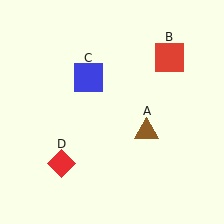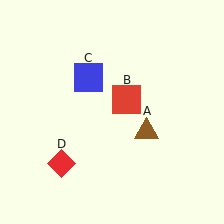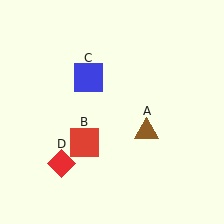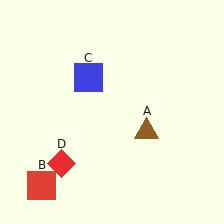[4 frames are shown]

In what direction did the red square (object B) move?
The red square (object B) moved down and to the left.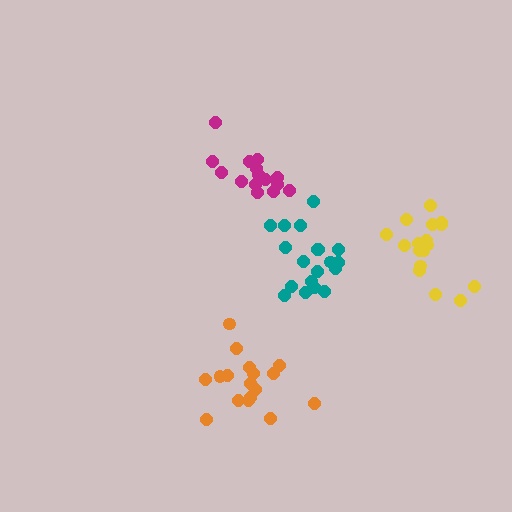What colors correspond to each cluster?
The clusters are colored: teal, magenta, orange, yellow.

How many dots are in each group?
Group 1: 19 dots, Group 2: 15 dots, Group 3: 17 dots, Group 4: 17 dots (68 total).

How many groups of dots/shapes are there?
There are 4 groups.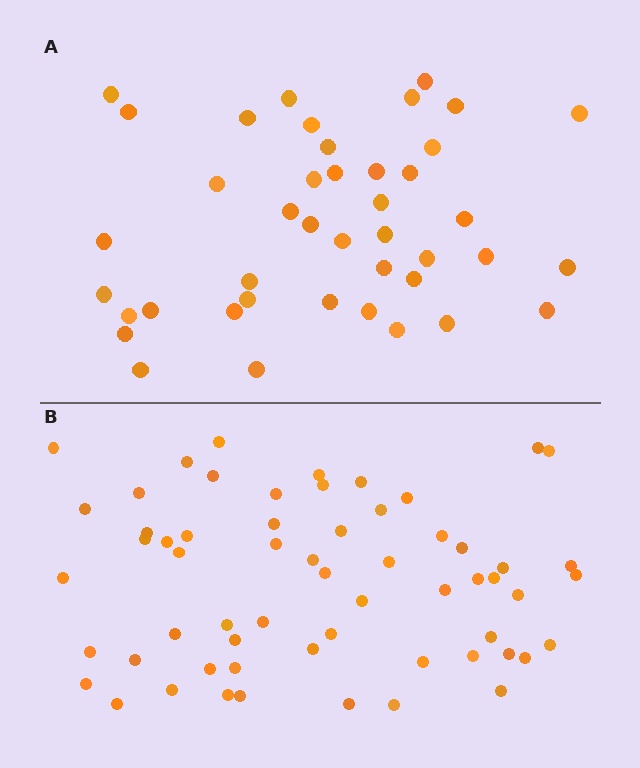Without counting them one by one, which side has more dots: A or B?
Region B (the bottom region) has more dots.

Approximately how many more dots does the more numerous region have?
Region B has approximately 20 more dots than region A.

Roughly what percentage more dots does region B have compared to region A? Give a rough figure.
About 45% more.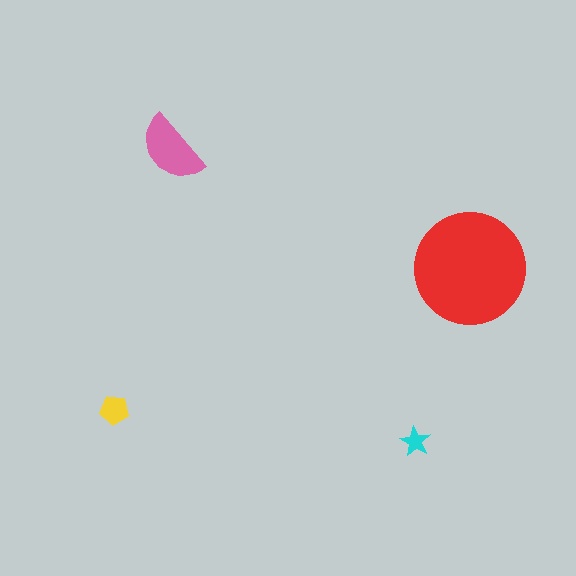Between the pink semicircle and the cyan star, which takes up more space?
The pink semicircle.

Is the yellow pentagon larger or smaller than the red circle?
Smaller.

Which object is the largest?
The red circle.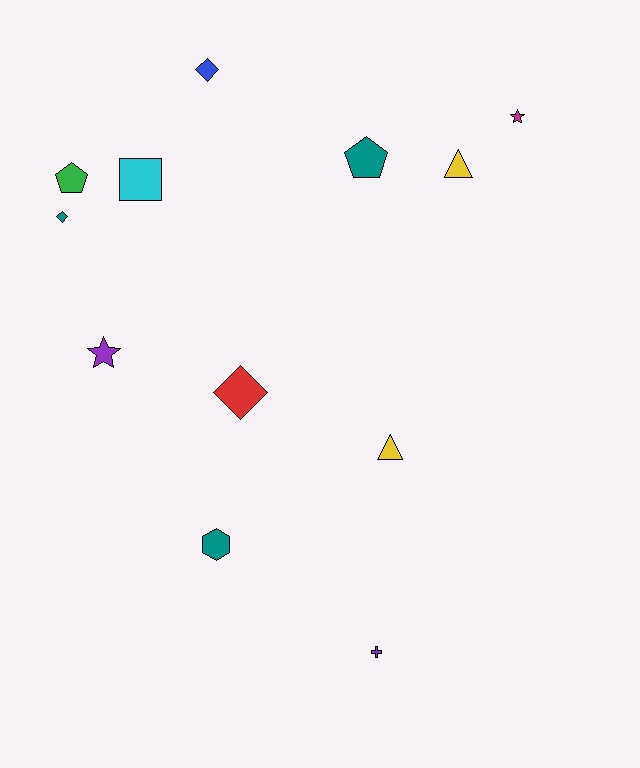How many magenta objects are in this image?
There is 1 magenta object.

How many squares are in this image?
There is 1 square.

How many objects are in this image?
There are 12 objects.